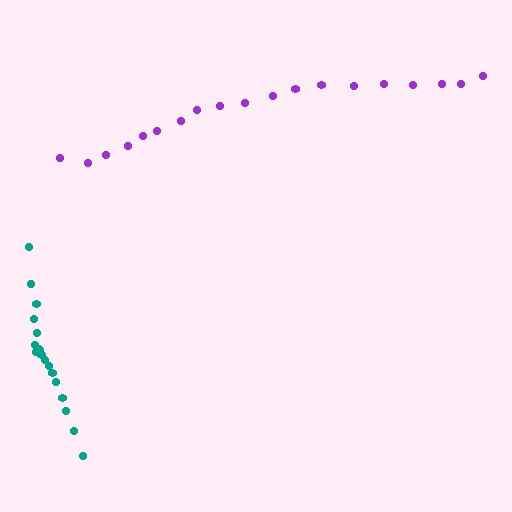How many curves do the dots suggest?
There are 2 distinct paths.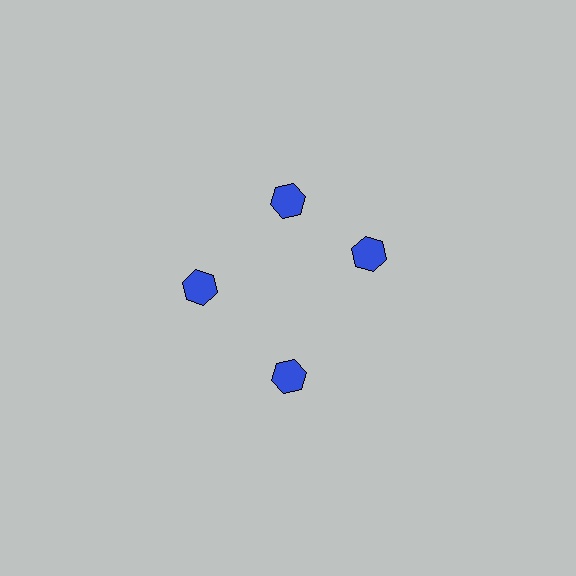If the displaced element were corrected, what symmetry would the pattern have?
It would have 4-fold rotational symmetry — the pattern would map onto itself every 90 degrees.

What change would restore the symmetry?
The symmetry would be restored by rotating it back into even spacing with its neighbors so that all 4 hexagons sit at equal angles and equal distance from the center.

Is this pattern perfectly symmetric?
No. The 4 blue hexagons are arranged in a ring, but one element near the 3 o'clock position is rotated out of alignment along the ring, breaking the 4-fold rotational symmetry.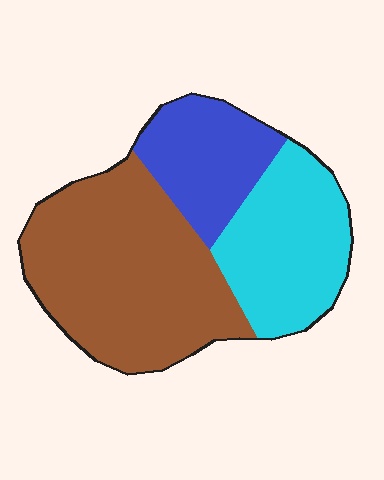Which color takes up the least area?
Blue, at roughly 20%.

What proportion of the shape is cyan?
Cyan covers around 30% of the shape.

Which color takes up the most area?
Brown, at roughly 50%.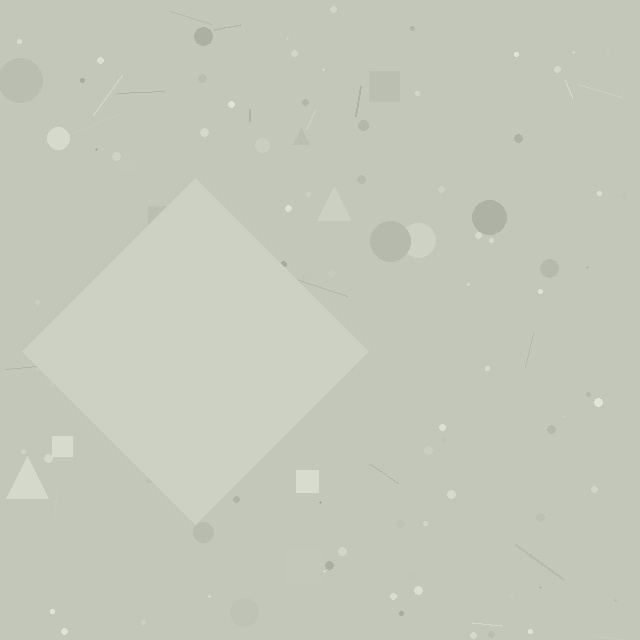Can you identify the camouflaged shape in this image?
The camouflaged shape is a diamond.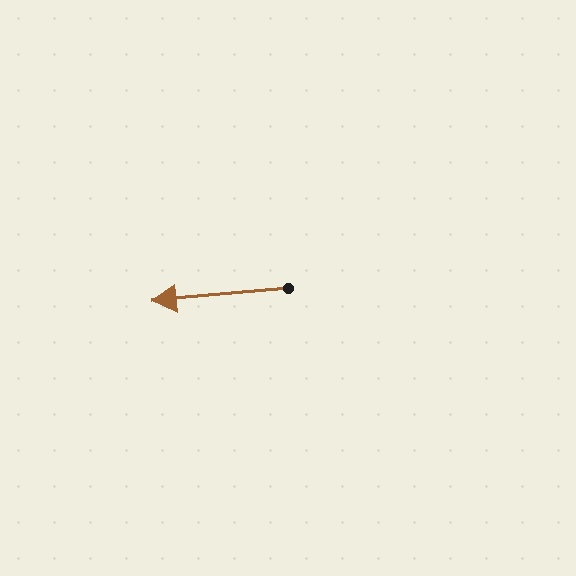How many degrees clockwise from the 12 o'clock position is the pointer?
Approximately 265 degrees.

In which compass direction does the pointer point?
West.